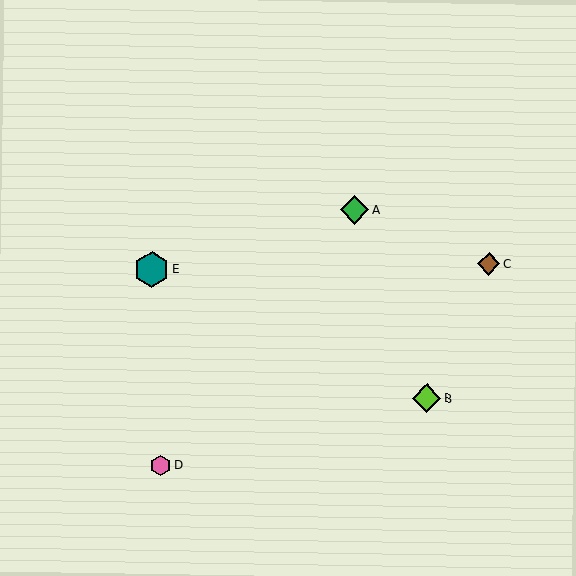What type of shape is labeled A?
Shape A is a green diamond.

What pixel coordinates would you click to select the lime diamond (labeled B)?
Click at (427, 398) to select the lime diamond B.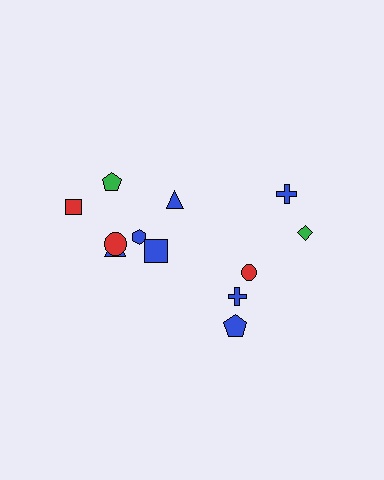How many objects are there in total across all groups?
There are 12 objects.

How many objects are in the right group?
There are 5 objects.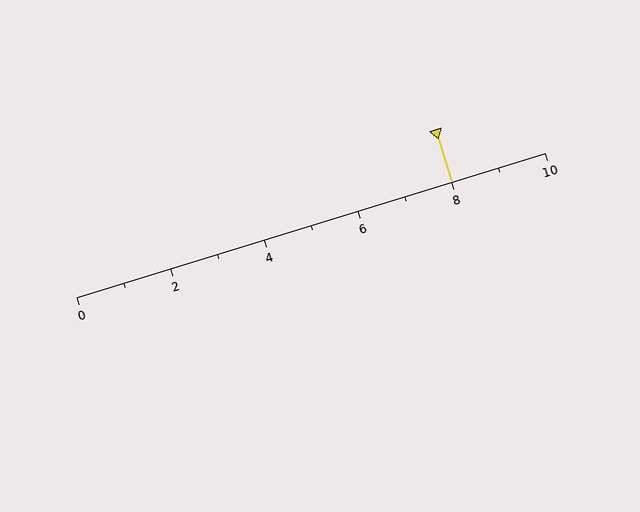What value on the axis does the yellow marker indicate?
The marker indicates approximately 8.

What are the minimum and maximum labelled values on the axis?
The axis runs from 0 to 10.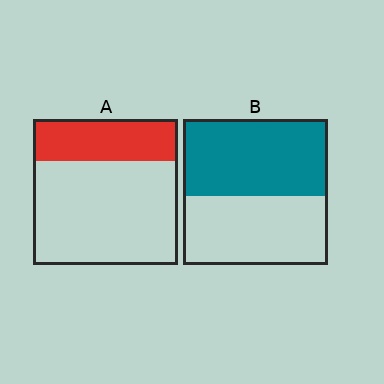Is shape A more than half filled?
No.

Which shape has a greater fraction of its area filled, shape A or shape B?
Shape B.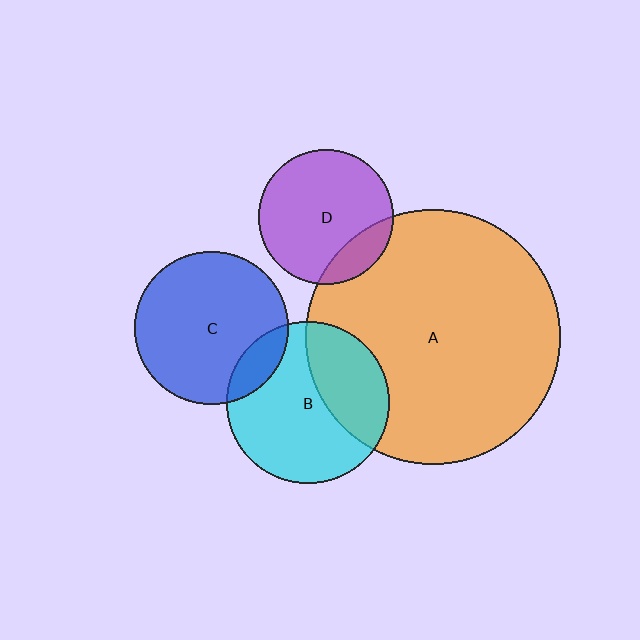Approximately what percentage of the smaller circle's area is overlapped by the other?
Approximately 35%.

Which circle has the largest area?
Circle A (orange).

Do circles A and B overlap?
Yes.